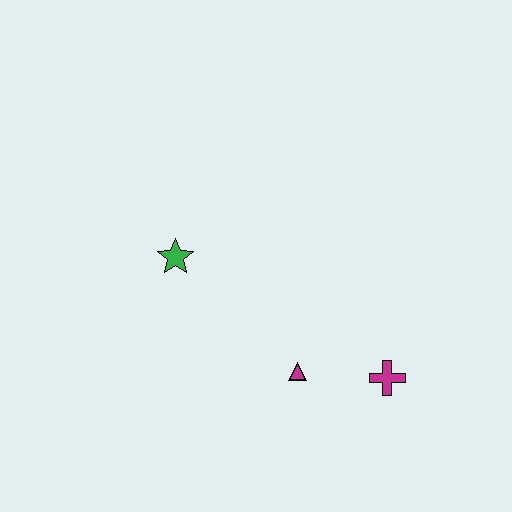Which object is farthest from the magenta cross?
The green star is farthest from the magenta cross.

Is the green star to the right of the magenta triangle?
No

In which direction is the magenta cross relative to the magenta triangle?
The magenta cross is to the right of the magenta triangle.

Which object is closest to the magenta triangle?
The magenta cross is closest to the magenta triangle.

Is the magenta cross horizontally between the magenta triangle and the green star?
No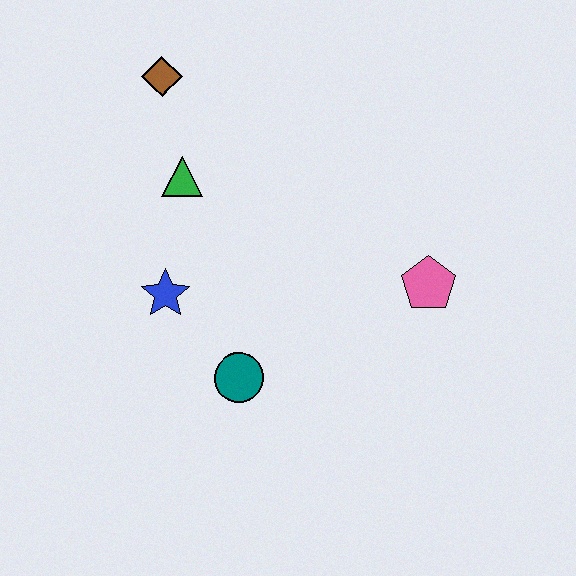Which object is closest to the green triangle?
The brown diamond is closest to the green triangle.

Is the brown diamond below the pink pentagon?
No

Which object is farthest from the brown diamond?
The pink pentagon is farthest from the brown diamond.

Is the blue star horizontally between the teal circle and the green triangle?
No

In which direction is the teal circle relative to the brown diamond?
The teal circle is below the brown diamond.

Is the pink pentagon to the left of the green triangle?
No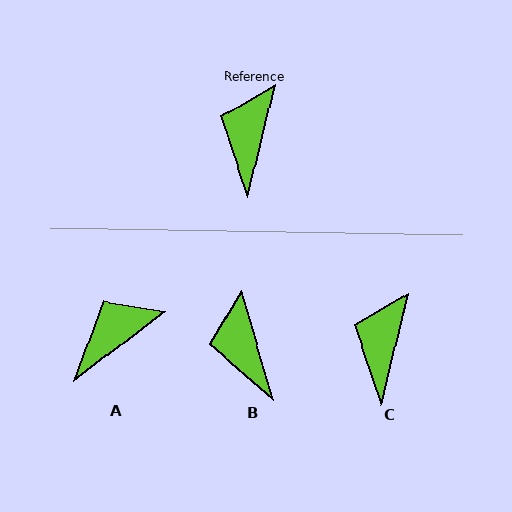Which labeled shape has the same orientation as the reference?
C.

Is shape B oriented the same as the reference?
No, it is off by about 30 degrees.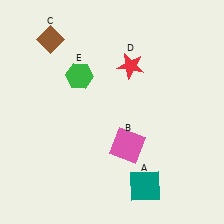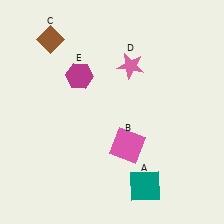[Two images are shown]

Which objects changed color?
D changed from red to pink. E changed from green to magenta.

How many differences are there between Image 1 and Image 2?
There are 2 differences between the two images.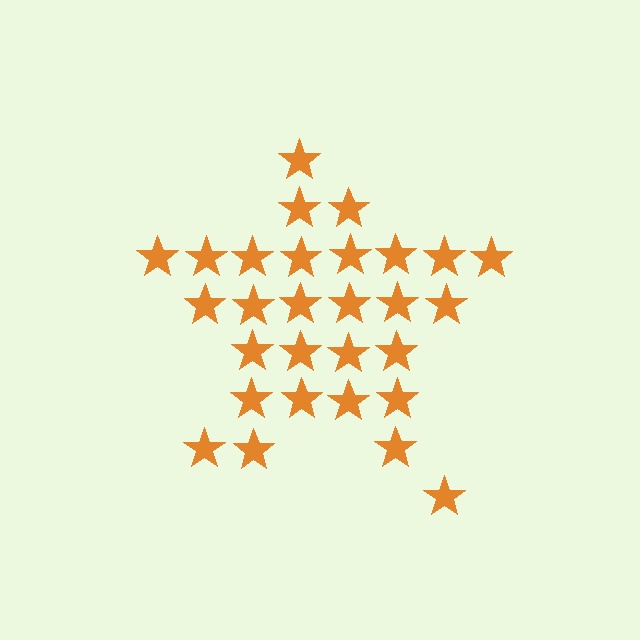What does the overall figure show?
The overall figure shows a star.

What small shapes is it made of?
It is made of small stars.